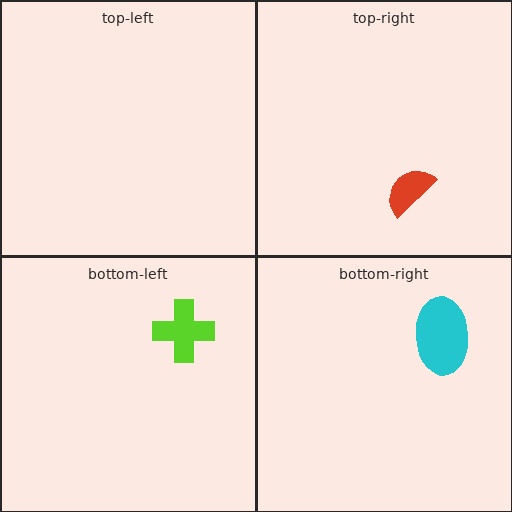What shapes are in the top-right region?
The red semicircle.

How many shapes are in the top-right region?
1.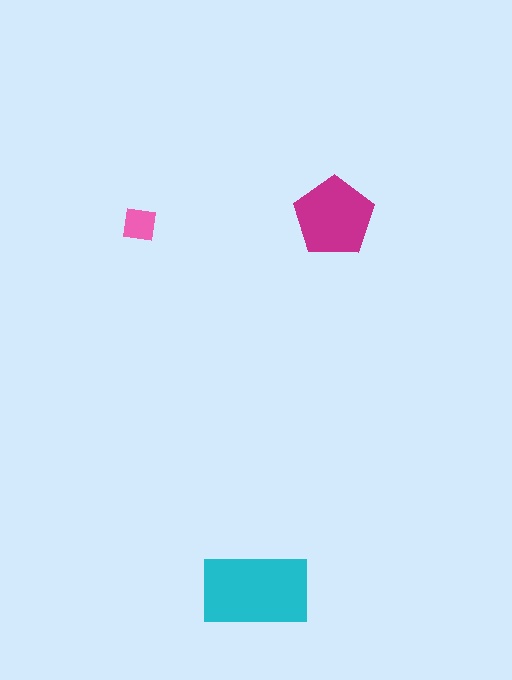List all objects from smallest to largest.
The pink square, the magenta pentagon, the cyan rectangle.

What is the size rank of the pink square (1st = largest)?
3rd.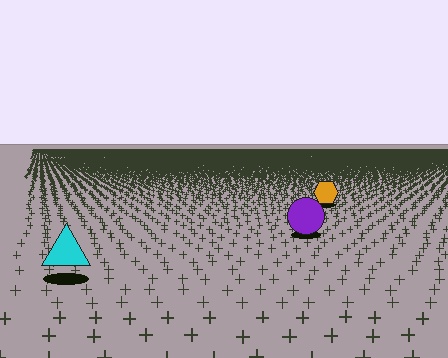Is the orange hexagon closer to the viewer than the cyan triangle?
No. The cyan triangle is closer — you can tell from the texture gradient: the ground texture is coarser near it.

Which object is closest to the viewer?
The cyan triangle is closest. The texture marks near it are larger and more spread out.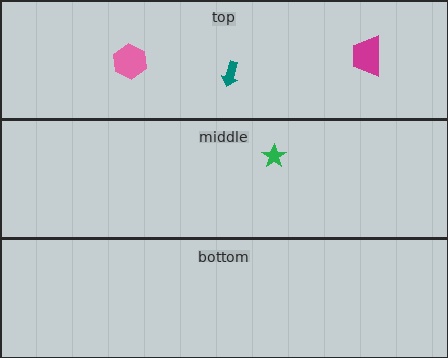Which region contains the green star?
The middle region.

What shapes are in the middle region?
The green star.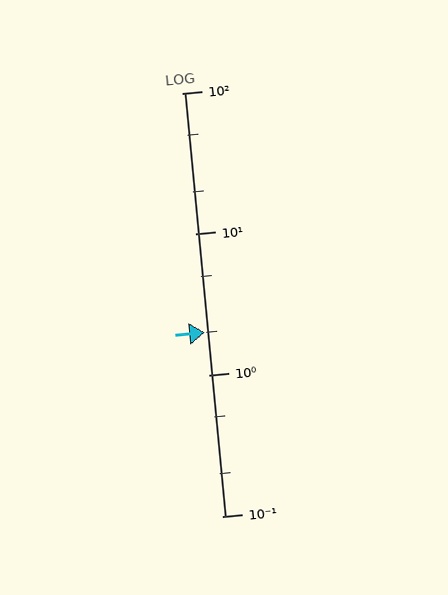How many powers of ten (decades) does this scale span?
The scale spans 3 decades, from 0.1 to 100.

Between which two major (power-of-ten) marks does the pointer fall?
The pointer is between 1 and 10.